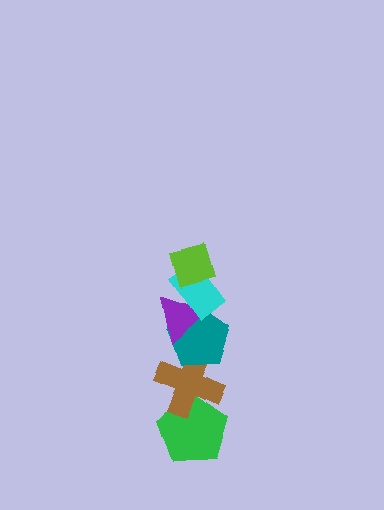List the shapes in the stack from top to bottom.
From top to bottom: the lime diamond, the cyan rectangle, the purple triangle, the teal pentagon, the brown cross, the green pentagon.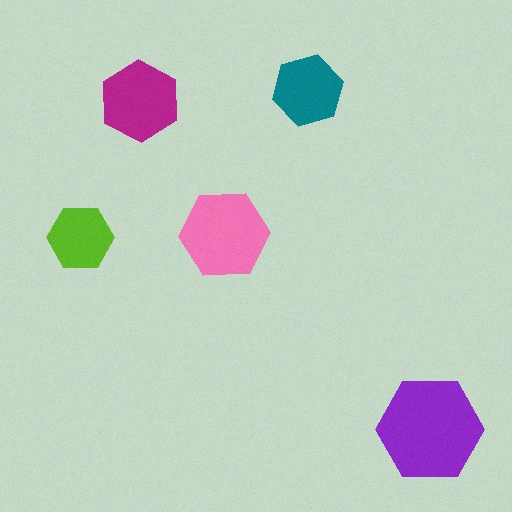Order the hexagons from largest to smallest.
the purple one, the pink one, the magenta one, the teal one, the lime one.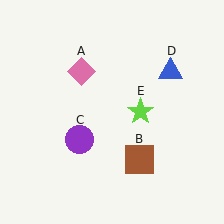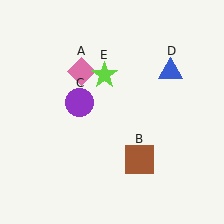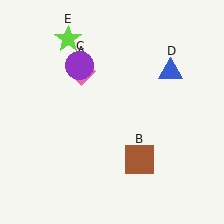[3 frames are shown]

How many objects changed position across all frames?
2 objects changed position: purple circle (object C), lime star (object E).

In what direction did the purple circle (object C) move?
The purple circle (object C) moved up.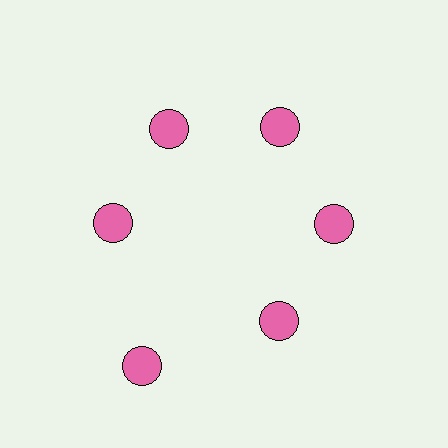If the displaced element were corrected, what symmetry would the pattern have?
It would have 6-fold rotational symmetry — the pattern would map onto itself every 60 degrees.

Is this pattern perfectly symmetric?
No. The 6 pink circles are arranged in a ring, but one element near the 7 o'clock position is pushed outward from the center, breaking the 6-fold rotational symmetry.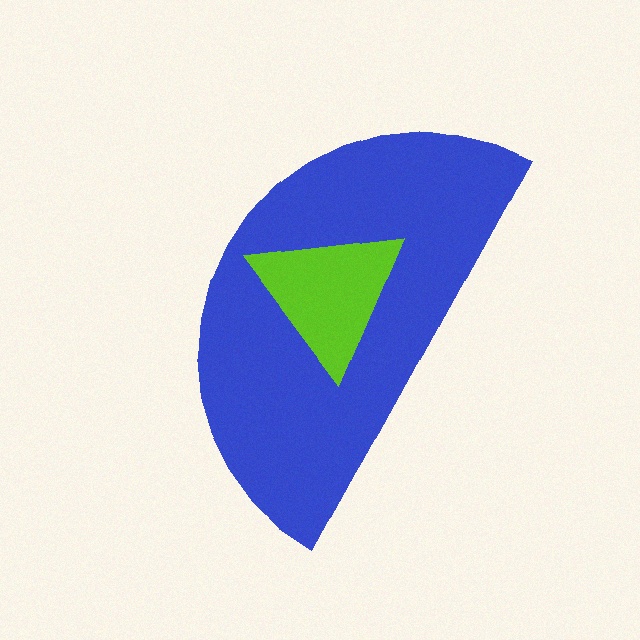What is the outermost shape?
The blue semicircle.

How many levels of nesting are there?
2.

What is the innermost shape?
The lime triangle.